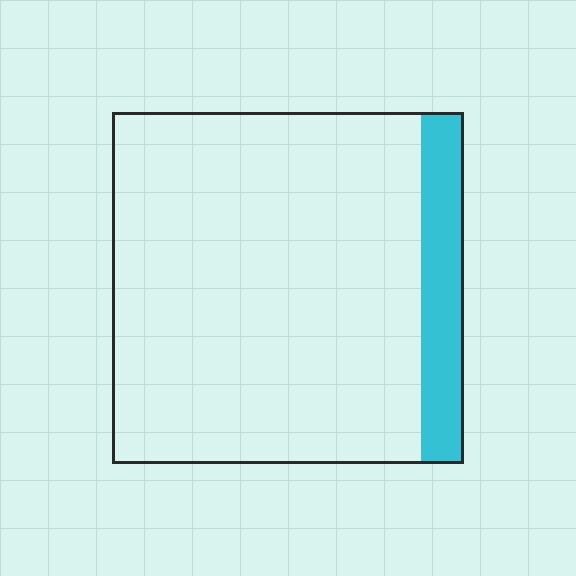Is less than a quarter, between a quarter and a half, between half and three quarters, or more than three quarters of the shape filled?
Less than a quarter.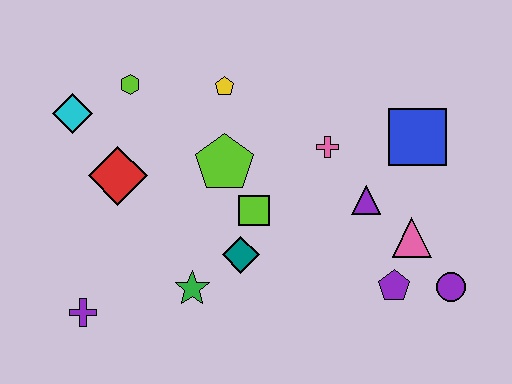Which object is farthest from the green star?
The blue square is farthest from the green star.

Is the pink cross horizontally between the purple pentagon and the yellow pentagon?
Yes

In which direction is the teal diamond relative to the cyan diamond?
The teal diamond is to the right of the cyan diamond.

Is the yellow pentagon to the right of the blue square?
No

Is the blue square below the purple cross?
No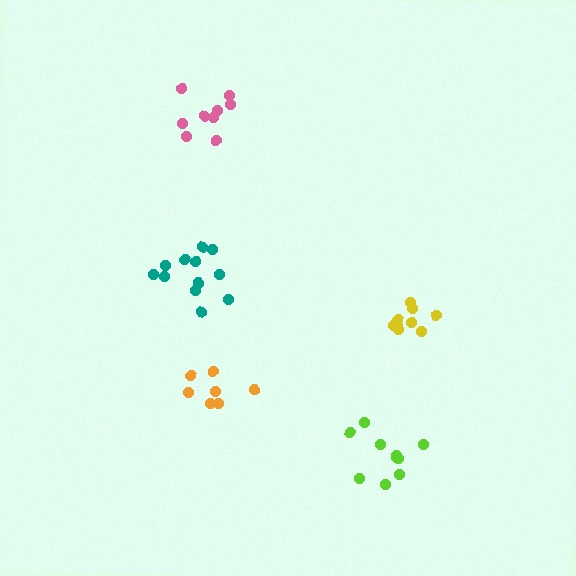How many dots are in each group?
Group 1: 10 dots, Group 2: 12 dots, Group 3: 9 dots, Group 4: 9 dots, Group 5: 7 dots (47 total).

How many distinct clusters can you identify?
There are 5 distinct clusters.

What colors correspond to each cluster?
The clusters are colored: lime, teal, pink, yellow, orange.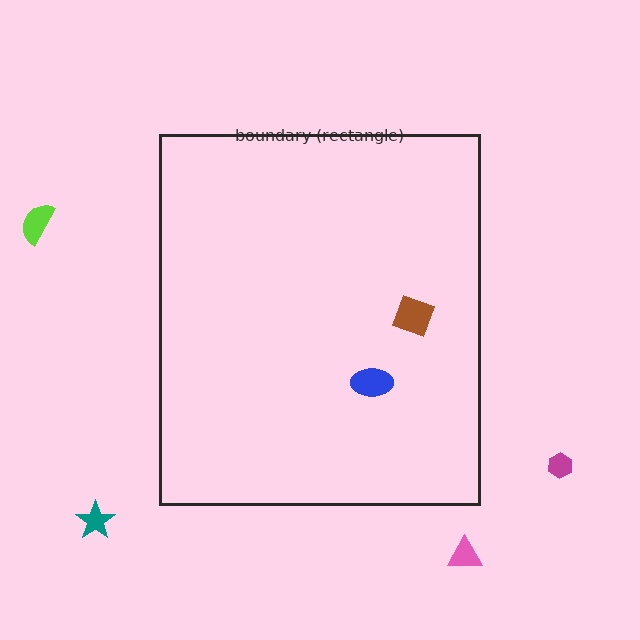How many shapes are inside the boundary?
2 inside, 4 outside.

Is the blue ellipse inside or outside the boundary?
Inside.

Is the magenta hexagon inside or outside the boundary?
Outside.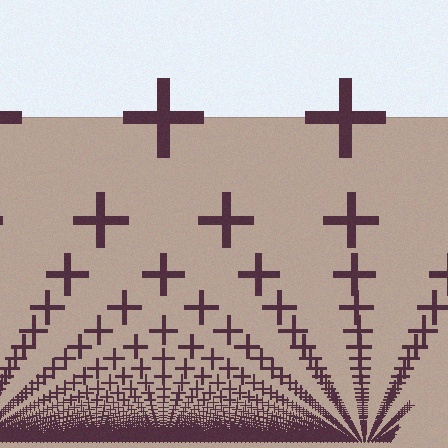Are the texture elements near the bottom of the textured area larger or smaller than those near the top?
Smaller. The gradient is inverted — elements near the bottom are smaller and denser.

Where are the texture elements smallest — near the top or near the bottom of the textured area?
Near the bottom.